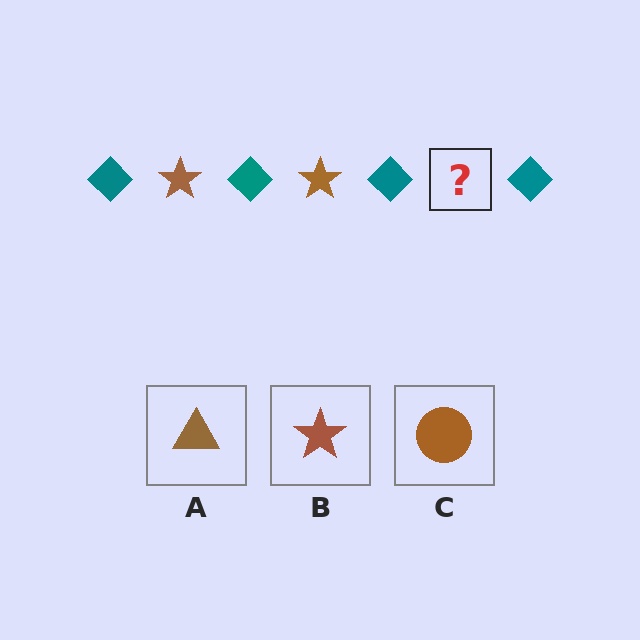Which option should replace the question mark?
Option B.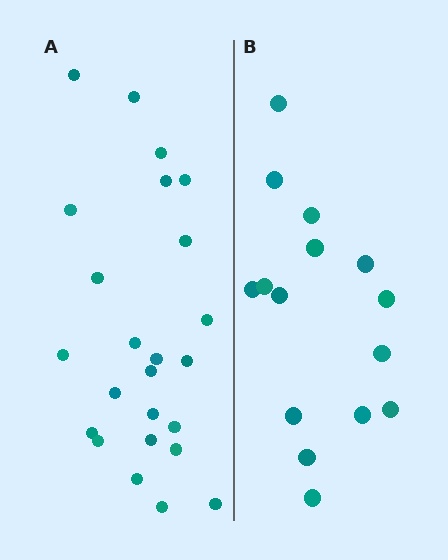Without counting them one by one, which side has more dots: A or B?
Region A (the left region) has more dots.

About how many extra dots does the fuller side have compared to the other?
Region A has roughly 8 or so more dots than region B.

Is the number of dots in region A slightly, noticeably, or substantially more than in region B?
Region A has substantially more. The ratio is roughly 1.6 to 1.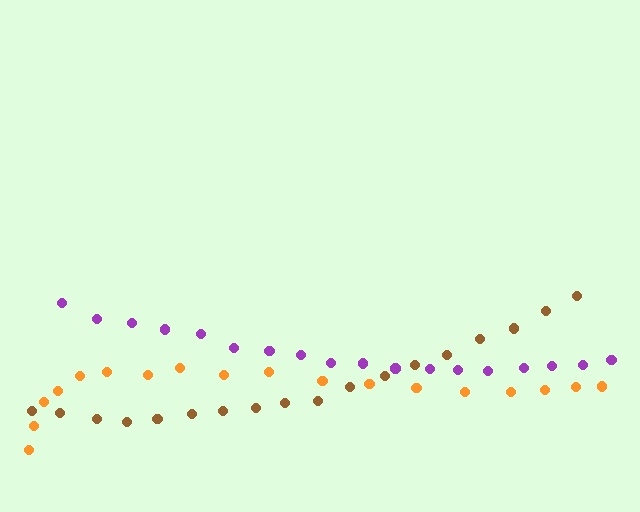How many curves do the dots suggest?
There are 3 distinct paths.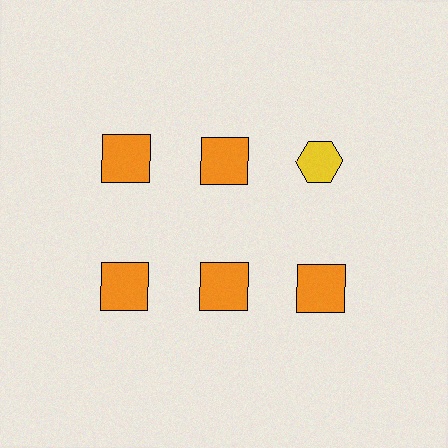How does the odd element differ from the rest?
It differs in both color (yellow instead of orange) and shape (hexagon instead of square).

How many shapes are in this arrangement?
There are 6 shapes arranged in a grid pattern.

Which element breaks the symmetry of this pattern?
The yellow hexagon in the top row, center column breaks the symmetry. All other shapes are orange squares.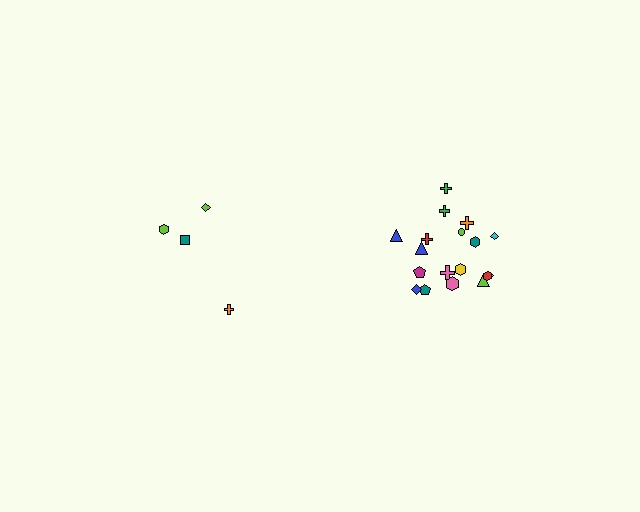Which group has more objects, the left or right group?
The right group.